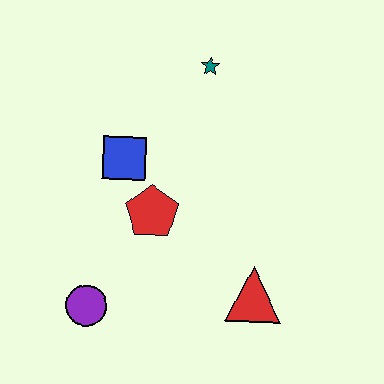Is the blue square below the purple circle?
No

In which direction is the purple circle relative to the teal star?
The purple circle is below the teal star.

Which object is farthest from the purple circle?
The teal star is farthest from the purple circle.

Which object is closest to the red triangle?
The red pentagon is closest to the red triangle.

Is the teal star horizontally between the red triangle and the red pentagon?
Yes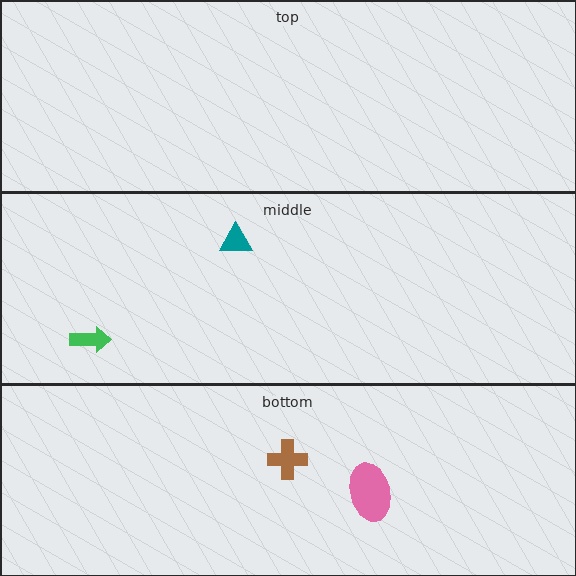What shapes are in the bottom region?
The brown cross, the pink ellipse.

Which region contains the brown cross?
The bottom region.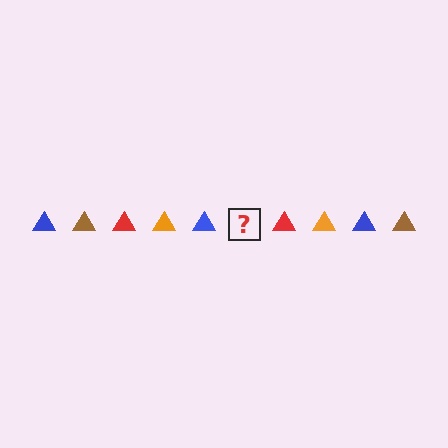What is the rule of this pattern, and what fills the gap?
The rule is that the pattern cycles through blue, brown, red, orange triangles. The gap should be filled with a brown triangle.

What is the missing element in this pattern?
The missing element is a brown triangle.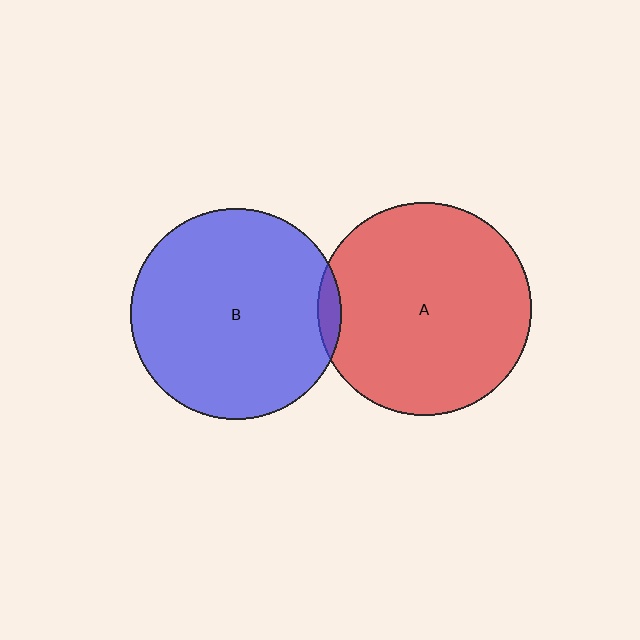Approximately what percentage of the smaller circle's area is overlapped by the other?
Approximately 5%.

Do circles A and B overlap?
Yes.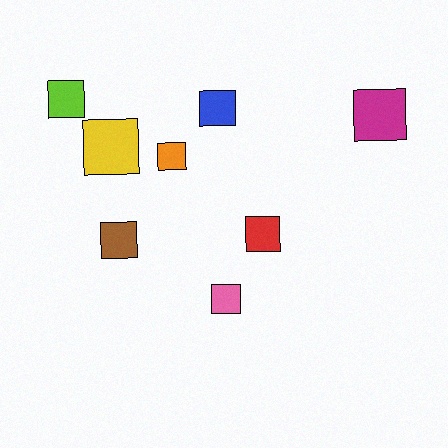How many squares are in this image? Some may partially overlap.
There are 8 squares.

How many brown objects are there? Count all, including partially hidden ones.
There is 1 brown object.